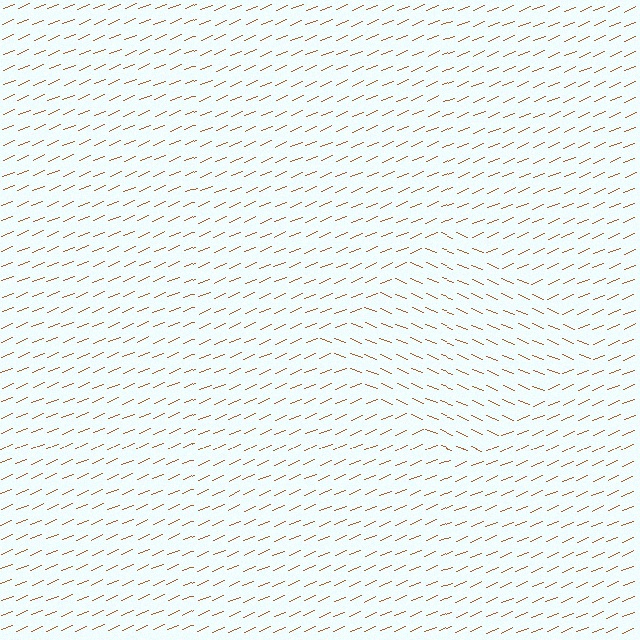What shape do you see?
I see a diamond.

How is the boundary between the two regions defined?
The boundary is defined purely by a change in line orientation (approximately 45 degrees difference). All lines are the same color and thickness.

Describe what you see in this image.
The image is filled with small brown line segments. A diamond region in the image has lines oriented differently from the surrounding lines, creating a visible texture boundary.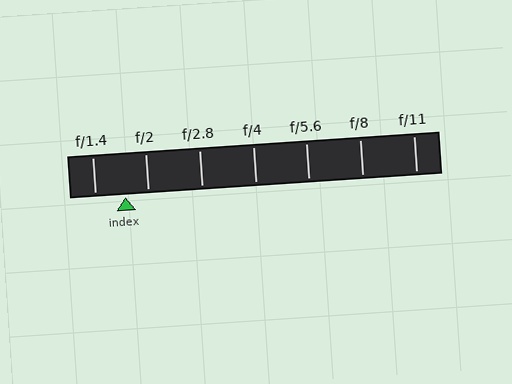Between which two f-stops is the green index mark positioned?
The index mark is between f/1.4 and f/2.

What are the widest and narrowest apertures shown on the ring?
The widest aperture shown is f/1.4 and the narrowest is f/11.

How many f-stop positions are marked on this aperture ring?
There are 7 f-stop positions marked.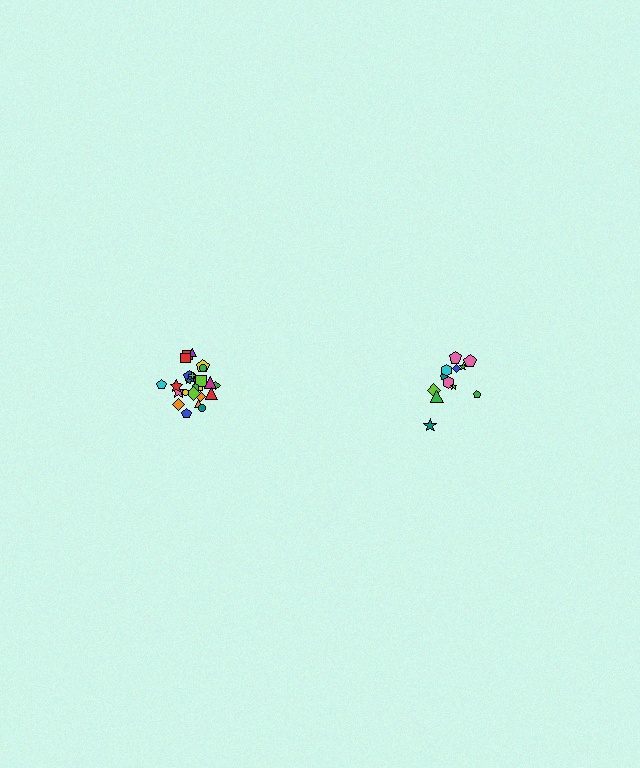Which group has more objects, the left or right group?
The left group.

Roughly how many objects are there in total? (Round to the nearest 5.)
Roughly 35 objects in total.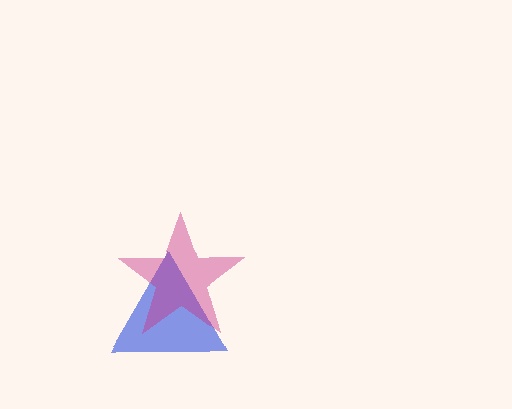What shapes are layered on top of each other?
The layered shapes are: a blue triangle, a magenta star.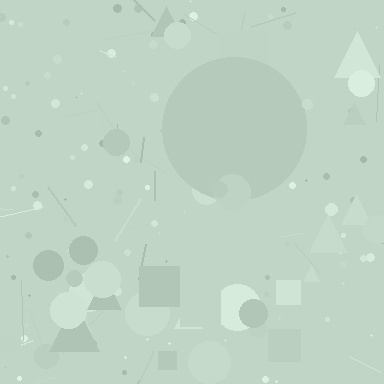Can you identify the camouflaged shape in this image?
The camouflaged shape is a circle.